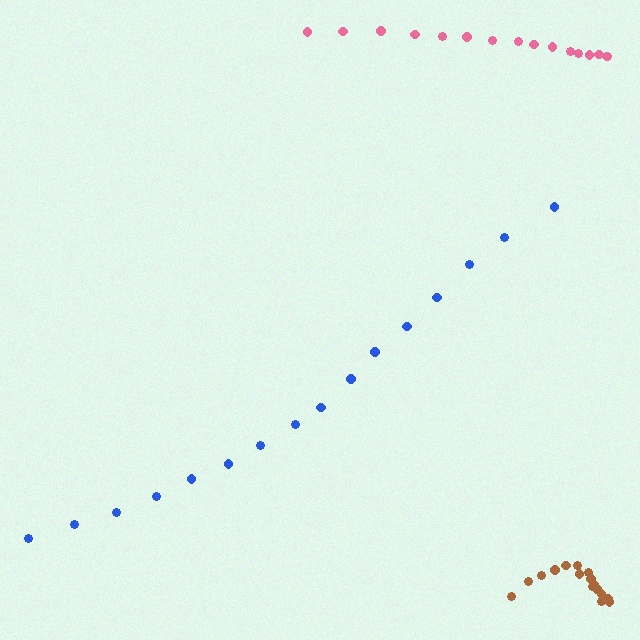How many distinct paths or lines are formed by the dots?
There are 3 distinct paths.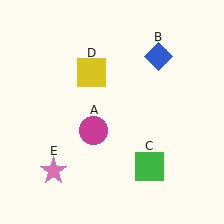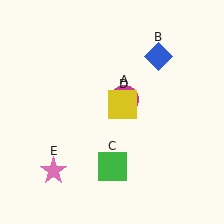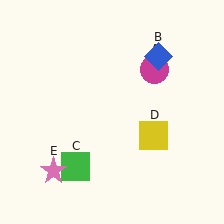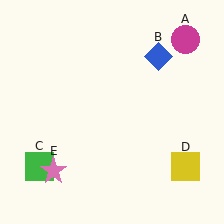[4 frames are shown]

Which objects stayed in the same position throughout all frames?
Blue diamond (object B) and pink star (object E) remained stationary.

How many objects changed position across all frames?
3 objects changed position: magenta circle (object A), green square (object C), yellow square (object D).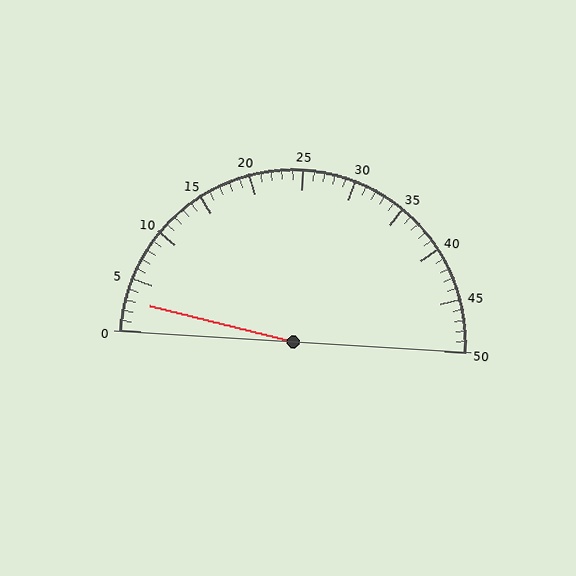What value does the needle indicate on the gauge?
The needle indicates approximately 3.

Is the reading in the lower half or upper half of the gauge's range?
The reading is in the lower half of the range (0 to 50).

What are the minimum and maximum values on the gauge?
The gauge ranges from 0 to 50.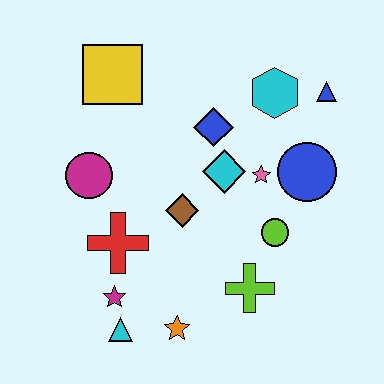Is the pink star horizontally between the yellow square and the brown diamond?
No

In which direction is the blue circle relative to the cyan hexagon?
The blue circle is below the cyan hexagon.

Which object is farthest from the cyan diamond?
The cyan triangle is farthest from the cyan diamond.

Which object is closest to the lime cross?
The lime circle is closest to the lime cross.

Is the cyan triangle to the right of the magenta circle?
Yes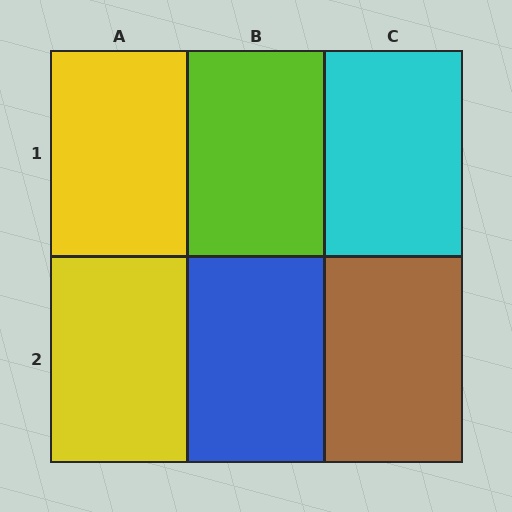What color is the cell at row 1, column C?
Cyan.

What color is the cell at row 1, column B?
Lime.